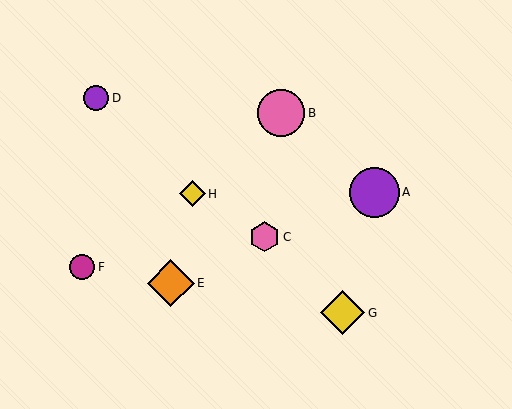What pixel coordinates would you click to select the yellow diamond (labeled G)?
Click at (343, 313) to select the yellow diamond G.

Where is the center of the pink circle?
The center of the pink circle is at (281, 113).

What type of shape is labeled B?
Shape B is a pink circle.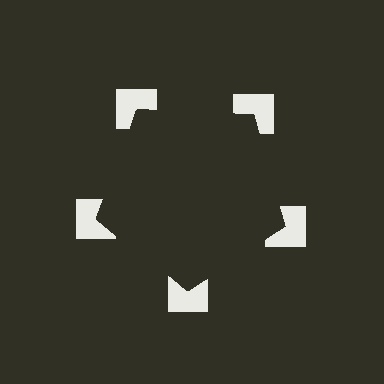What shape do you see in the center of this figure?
An illusory pentagon — its edges are inferred from the aligned wedge cuts in the notched squares, not physically drawn.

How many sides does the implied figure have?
5 sides.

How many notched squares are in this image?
There are 5 — one at each vertex of the illusory pentagon.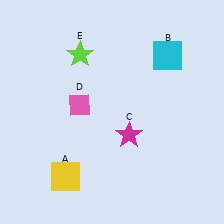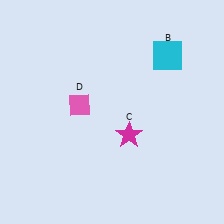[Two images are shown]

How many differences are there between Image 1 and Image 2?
There are 2 differences between the two images.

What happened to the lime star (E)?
The lime star (E) was removed in Image 2. It was in the top-left area of Image 1.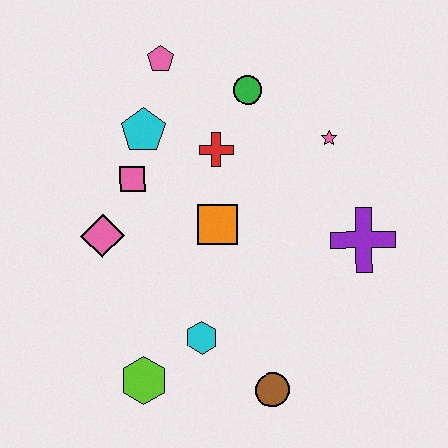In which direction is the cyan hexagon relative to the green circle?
The cyan hexagon is below the green circle.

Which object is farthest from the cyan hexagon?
The pink pentagon is farthest from the cyan hexagon.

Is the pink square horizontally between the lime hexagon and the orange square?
No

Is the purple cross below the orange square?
Yes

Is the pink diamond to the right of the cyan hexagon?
No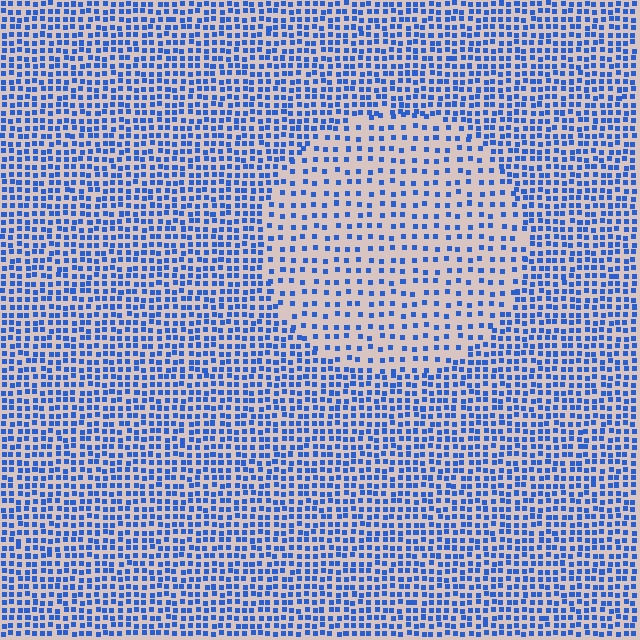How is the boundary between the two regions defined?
The boundary is defined by a change in element density (approximately 2.0x ratio). All elements are the same color, size, and shape.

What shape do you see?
I see a circle.